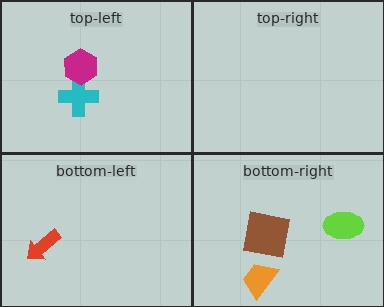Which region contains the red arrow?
The bottom-left region.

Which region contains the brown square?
The bottom-right region.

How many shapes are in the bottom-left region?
1.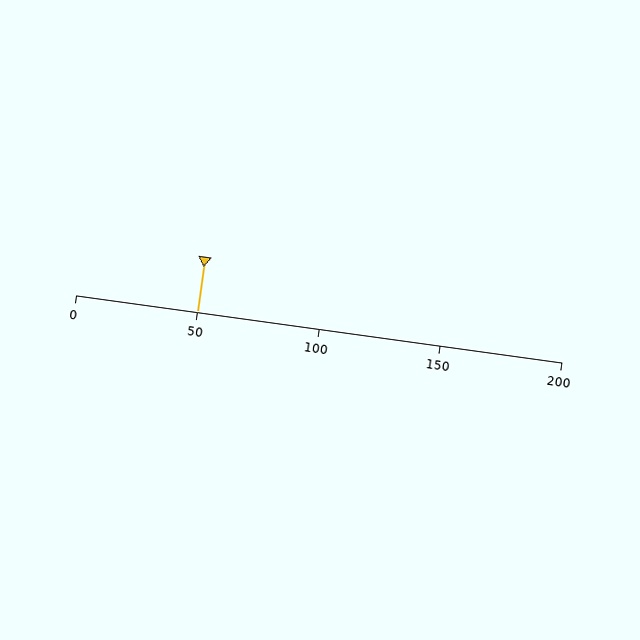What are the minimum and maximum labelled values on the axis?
The axis runs from 0 to 200.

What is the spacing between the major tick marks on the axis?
The major ticks are spaced 50 apart.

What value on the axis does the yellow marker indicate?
The marker indicates approximately 50.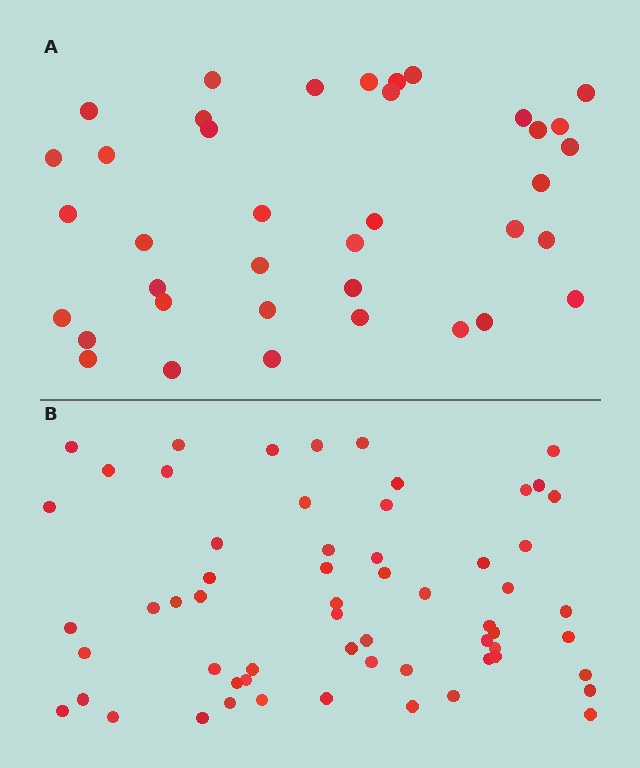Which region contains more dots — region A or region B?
Region B (the bottom region) has more dots.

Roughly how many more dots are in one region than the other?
Region B has approximately 20 more dots than region A.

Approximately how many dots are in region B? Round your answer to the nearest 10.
About 60 dots.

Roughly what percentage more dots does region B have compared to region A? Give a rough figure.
About 60% more.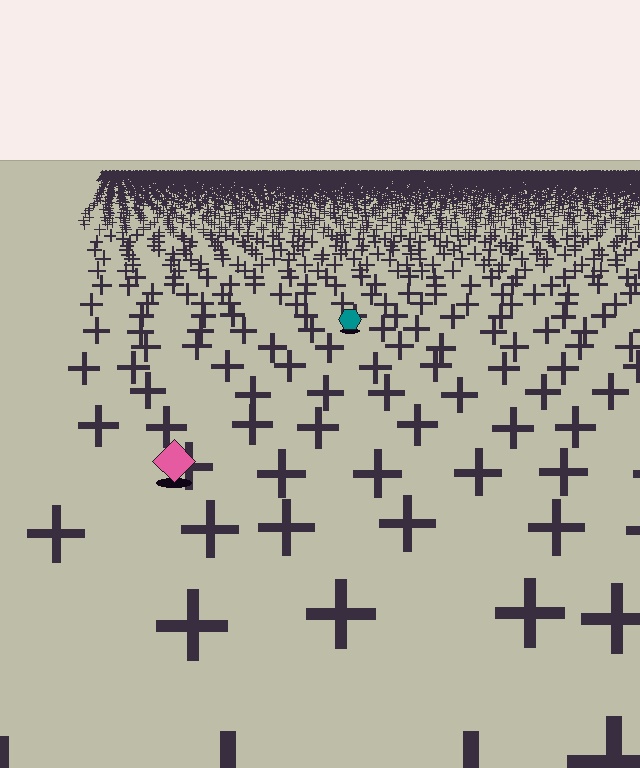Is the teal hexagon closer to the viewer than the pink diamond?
No. The pink diamond is closer — you can tell from the texture gradient: the ground texture is coarser near it.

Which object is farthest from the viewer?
The teal hexagon is farthest from the viewer. It appears smaller and the ground texture around it is denser.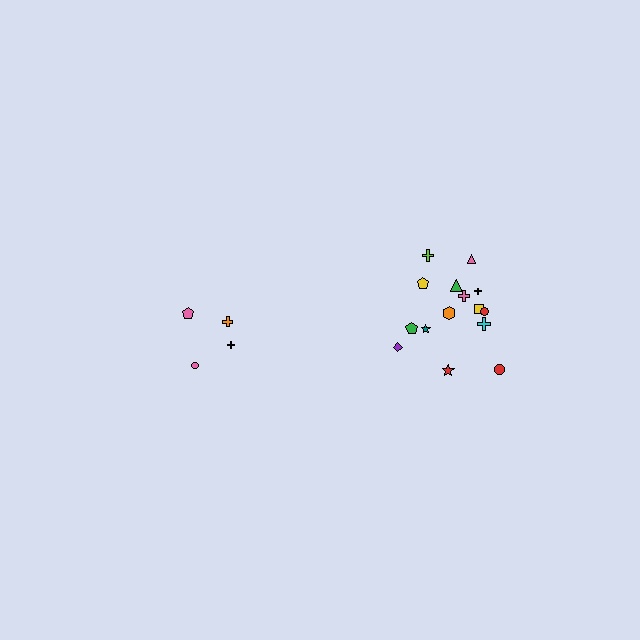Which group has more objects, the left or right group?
The right group.